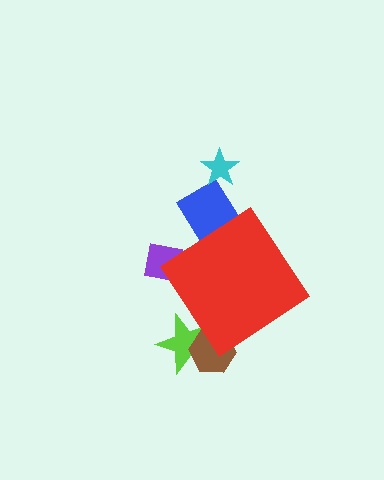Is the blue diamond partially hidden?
Yes, the blue diamond is partially hidden behind the red diamond.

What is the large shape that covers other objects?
A red diamond.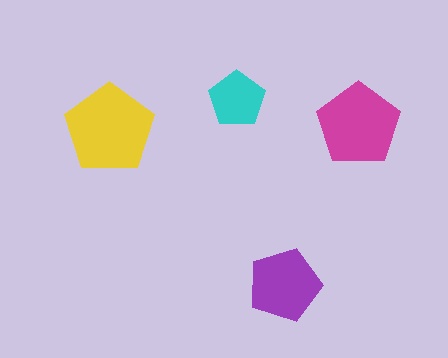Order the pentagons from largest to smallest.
the yellow one, the magenta one, the purple one, the cyan one.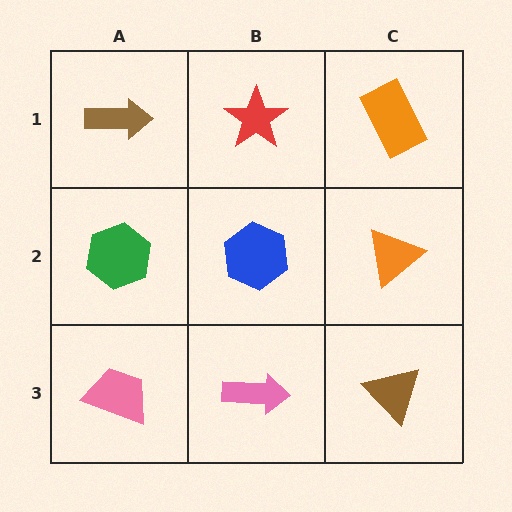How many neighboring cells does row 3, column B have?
3.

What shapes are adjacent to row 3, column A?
A green hexagon (row 2, column A), a pink arrow (row 3, column B).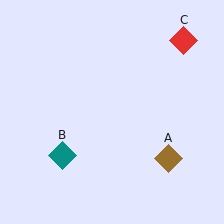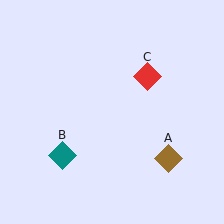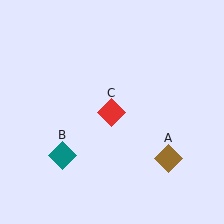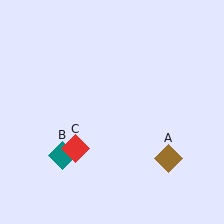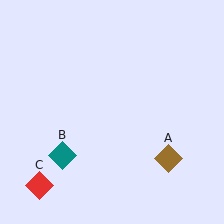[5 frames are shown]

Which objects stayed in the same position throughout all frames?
Brown diamond (object A) and teal diamond (object B) remained stationary.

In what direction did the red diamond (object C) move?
The red diamond (object C) moved down and to the left.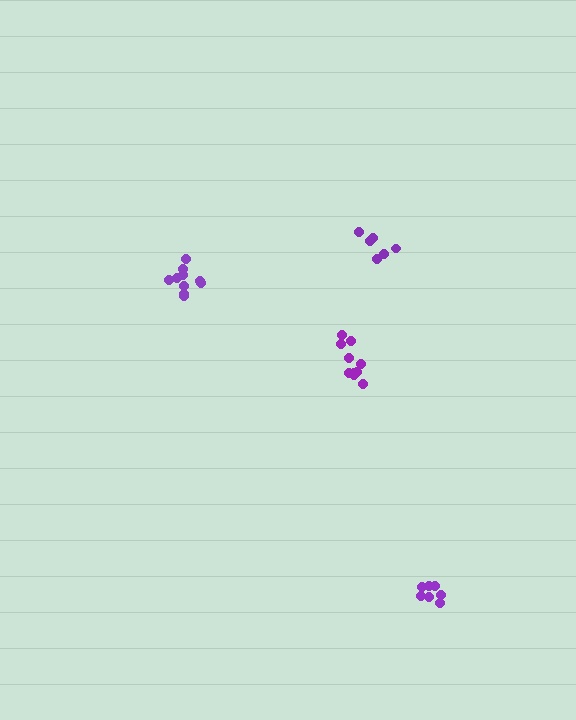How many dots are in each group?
Group 1: 10 dots, Group 2: 6 dots, Group 3: 10 dots, Group 4: 7 dots (33 total).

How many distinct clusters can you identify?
There are 4 distinct clusters.